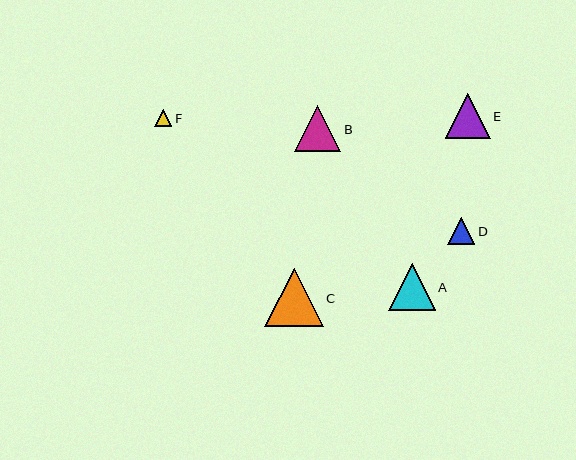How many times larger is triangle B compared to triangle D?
Triangle B is approximately 1.7 times the size of triangle D.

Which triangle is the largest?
Triangle C is the largest with a size of approximately 58 pixels.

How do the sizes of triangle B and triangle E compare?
Triangle B and triangle E are approximately the same size.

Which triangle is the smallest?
Triangle F is the smallest with a size of approximately 17 pixels.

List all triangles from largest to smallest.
From largest to smallest: C, A, B, E, D, F.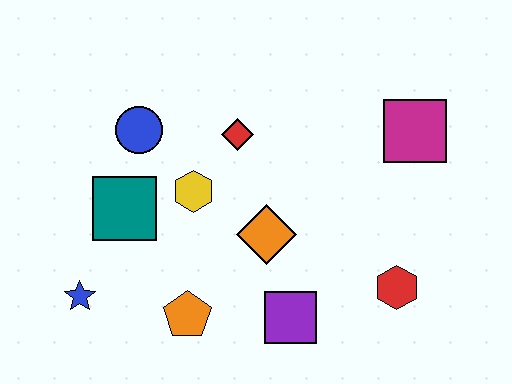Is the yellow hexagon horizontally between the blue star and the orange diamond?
Yes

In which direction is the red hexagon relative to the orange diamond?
The red hexagon is to the right of the orange diamond.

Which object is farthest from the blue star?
The magenta square is farthest from the blue star.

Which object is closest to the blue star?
The teal square is closest to the blue star.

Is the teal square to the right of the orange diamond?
No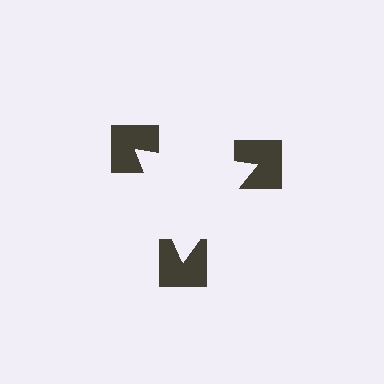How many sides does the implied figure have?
3 sides.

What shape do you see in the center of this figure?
An illusory triangle — its edges are inferred from the aligned wedge cuts in the notched squares, not physically drawn.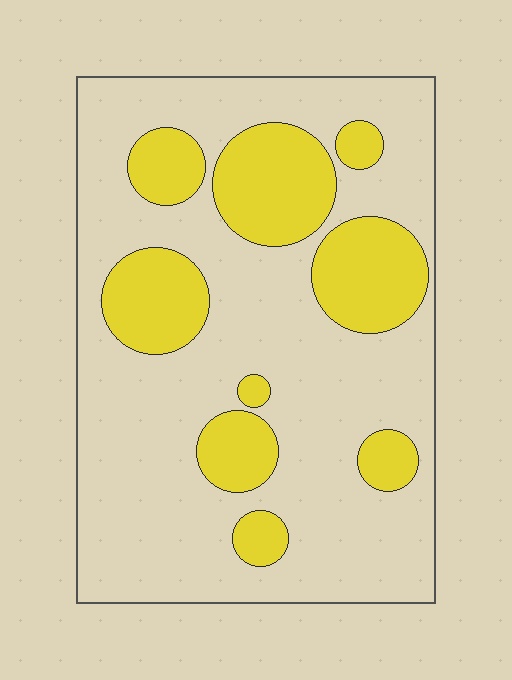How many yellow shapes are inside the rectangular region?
9.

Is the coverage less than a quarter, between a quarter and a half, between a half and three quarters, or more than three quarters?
Between a quarter and a half.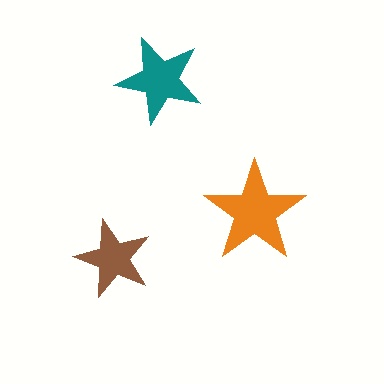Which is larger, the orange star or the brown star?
The orange one.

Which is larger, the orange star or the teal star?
The orange one.